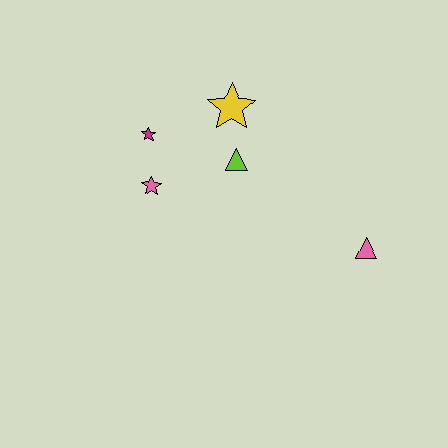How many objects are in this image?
There are 5 objects.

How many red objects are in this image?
There are no red objects.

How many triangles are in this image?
There are 2 triangles.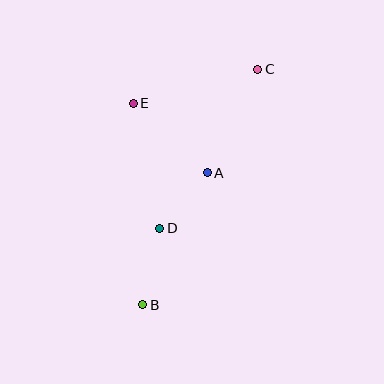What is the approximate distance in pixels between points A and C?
The distance between A and C is approximately 115 pixels.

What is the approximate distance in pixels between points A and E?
The distance between A and E is approximately 102 pixels.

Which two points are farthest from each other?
Points B and C are farthest from each other.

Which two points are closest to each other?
Points A and D are closest to each other.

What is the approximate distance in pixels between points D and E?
The distance between D and E is approximately 128 pixels.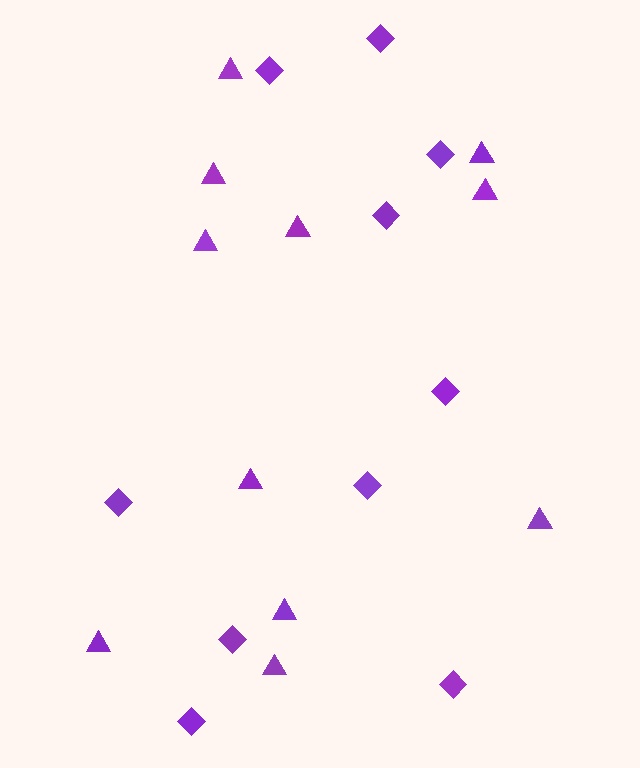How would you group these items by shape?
There are 2 groups: one group of diamonds (10) and one group of triangles (11).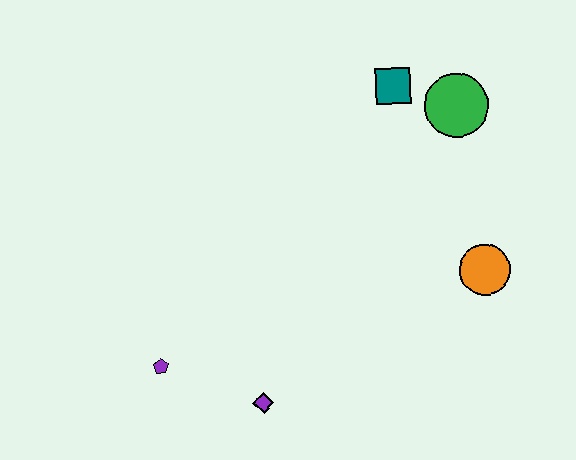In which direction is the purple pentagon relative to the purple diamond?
The purple pentagon is to the left of the purple diamond.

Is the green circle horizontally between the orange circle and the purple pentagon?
Yes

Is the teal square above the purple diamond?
Yes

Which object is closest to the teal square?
The green circle is closest to the teal square.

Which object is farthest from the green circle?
The purple pentagon is farthest from the green circle.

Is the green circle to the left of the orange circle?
Yes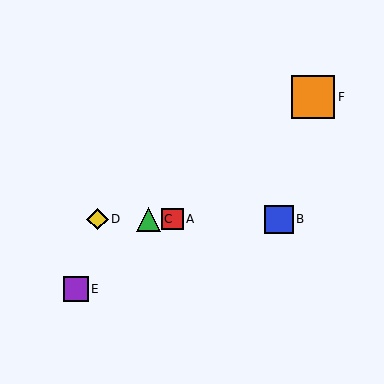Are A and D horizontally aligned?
Yes, both are at y≈219.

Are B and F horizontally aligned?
No, B is at y≈219 and F is at y≈97.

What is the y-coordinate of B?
Object B is at y≈219.